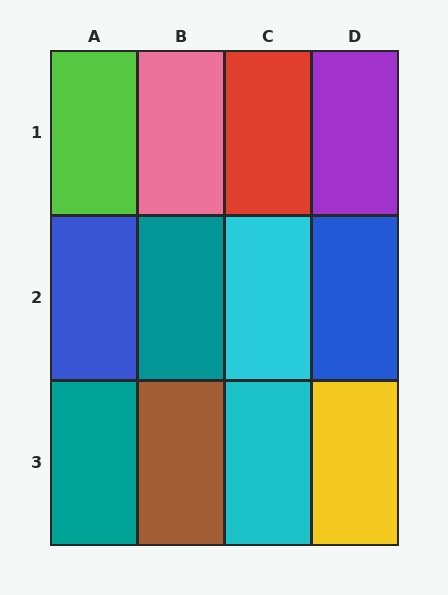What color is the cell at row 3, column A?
Teal.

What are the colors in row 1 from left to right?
Lime, pink, red, purple.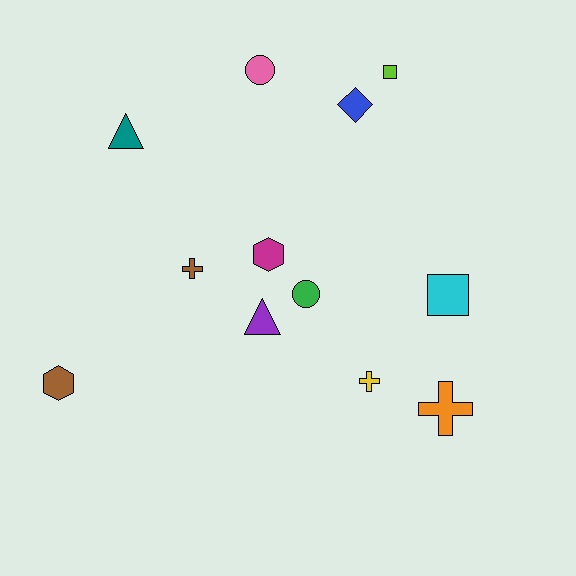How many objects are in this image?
There are 12 objects.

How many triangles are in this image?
There are 2 triangles.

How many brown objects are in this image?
There are 2 brown objects.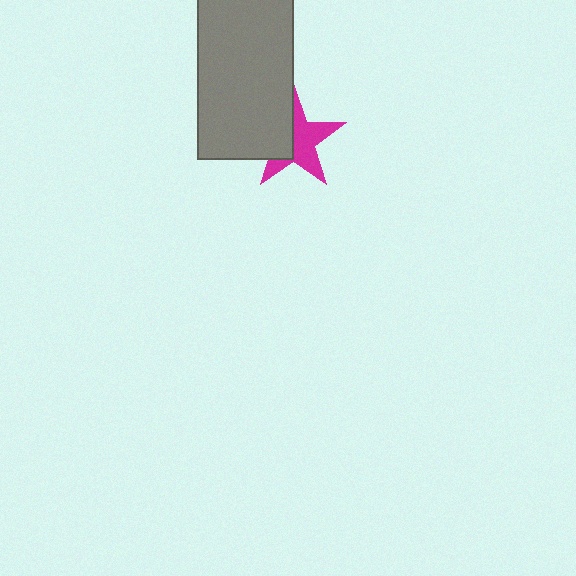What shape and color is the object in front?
The object in front is a gray rectangle.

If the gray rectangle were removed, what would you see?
You would see the complete magenta star.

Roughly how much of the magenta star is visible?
About half of it is visible (roughly 60%).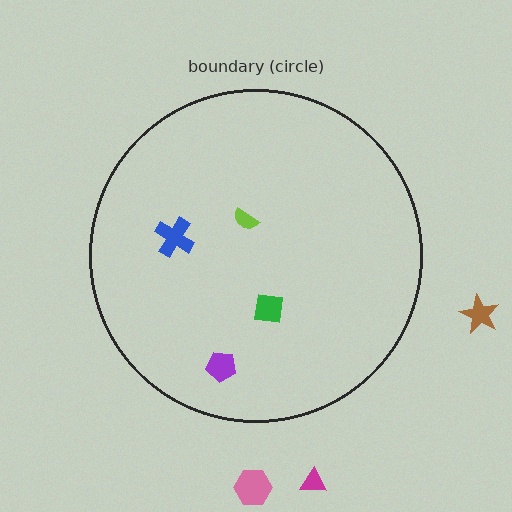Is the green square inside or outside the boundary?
Inside.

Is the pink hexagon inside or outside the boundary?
Outside.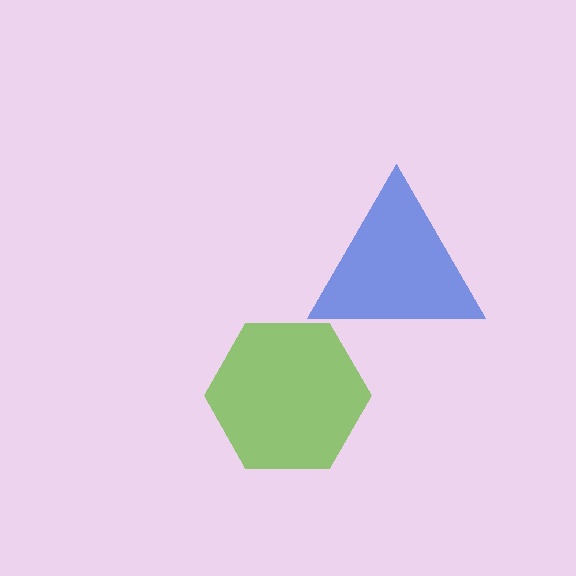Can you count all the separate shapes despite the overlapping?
Yes, there are 2 separate shapes.